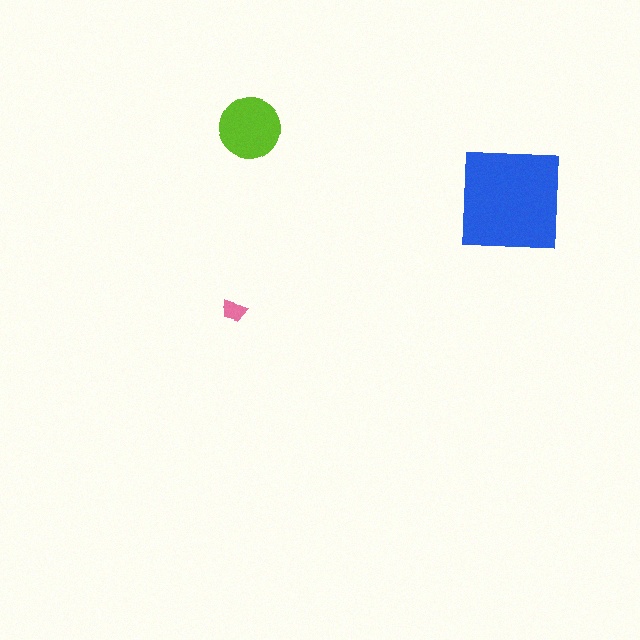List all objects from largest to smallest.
The blue square, the lime circle, the pink trapezoid.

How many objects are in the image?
There are 3 objects in the image.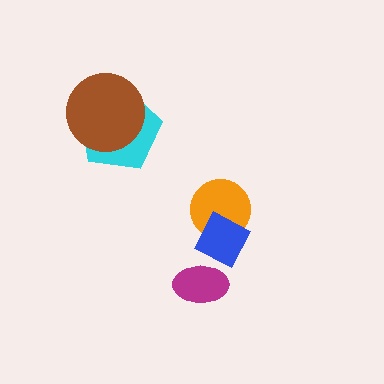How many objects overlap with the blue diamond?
2 objects overlap with the blue diamond.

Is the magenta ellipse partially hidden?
No, no other shape covers it.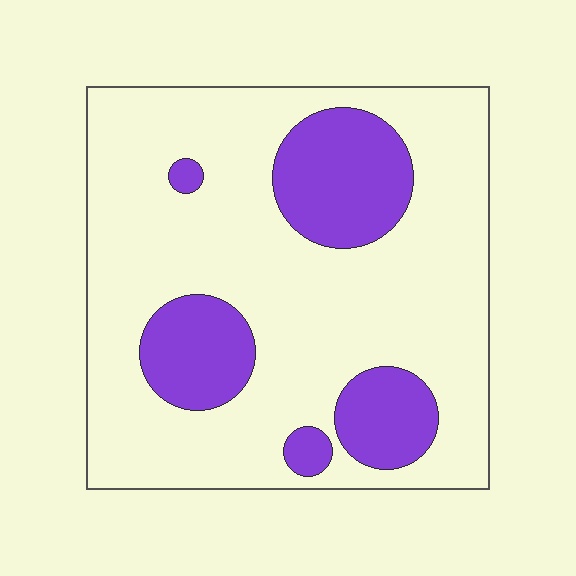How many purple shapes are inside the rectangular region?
5.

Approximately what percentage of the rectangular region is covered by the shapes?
Approximately 25%.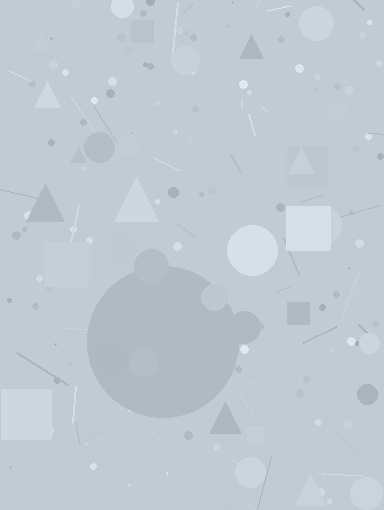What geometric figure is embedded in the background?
A circle is embedded in the background.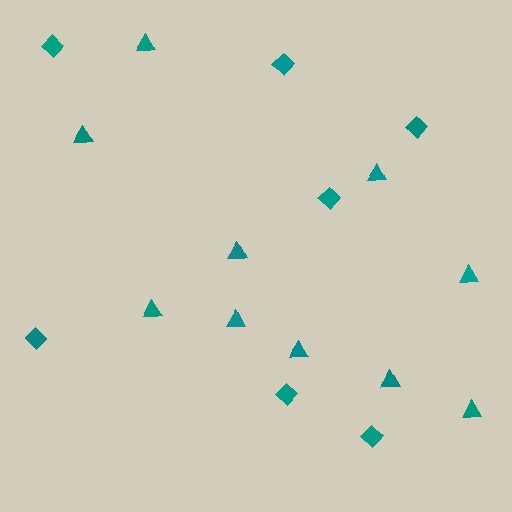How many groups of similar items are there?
There are 2 groups: one group of triangles (10) and one group of diamonds (7).